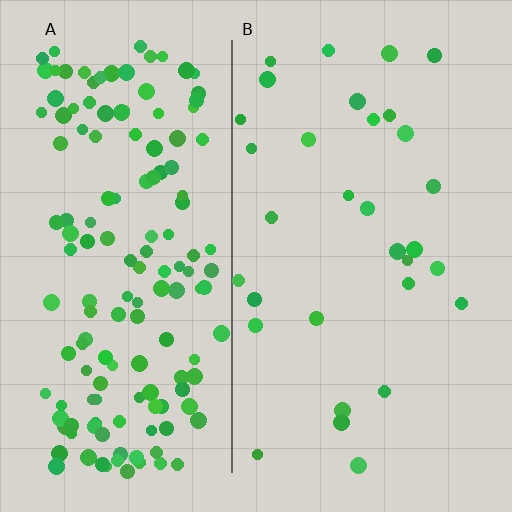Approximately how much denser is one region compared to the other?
Approximately 4.8× — region A over region B.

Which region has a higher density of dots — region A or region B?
A (the left).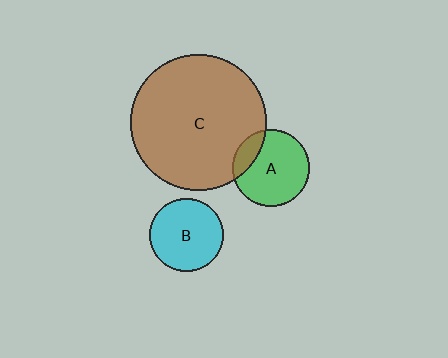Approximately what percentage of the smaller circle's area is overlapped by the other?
Approximately 20%.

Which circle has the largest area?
Circle C (brown).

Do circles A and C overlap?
Yes.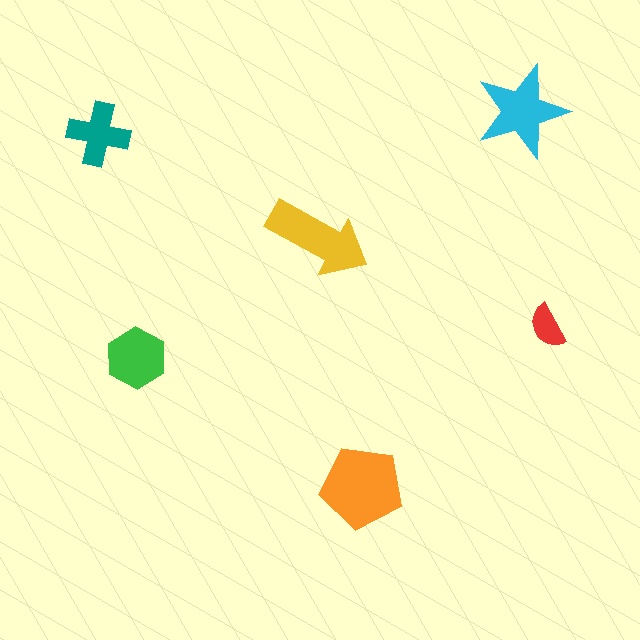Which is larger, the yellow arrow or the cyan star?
The yellow arrow.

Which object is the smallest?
The red semicircle.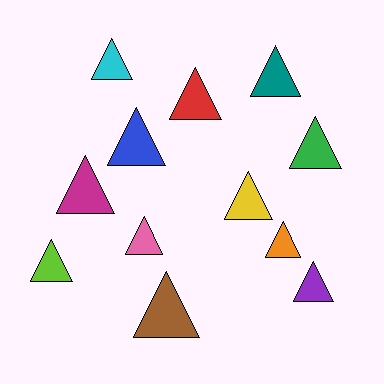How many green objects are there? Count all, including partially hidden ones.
There is 1 green object.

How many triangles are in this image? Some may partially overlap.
There are 12 triangles.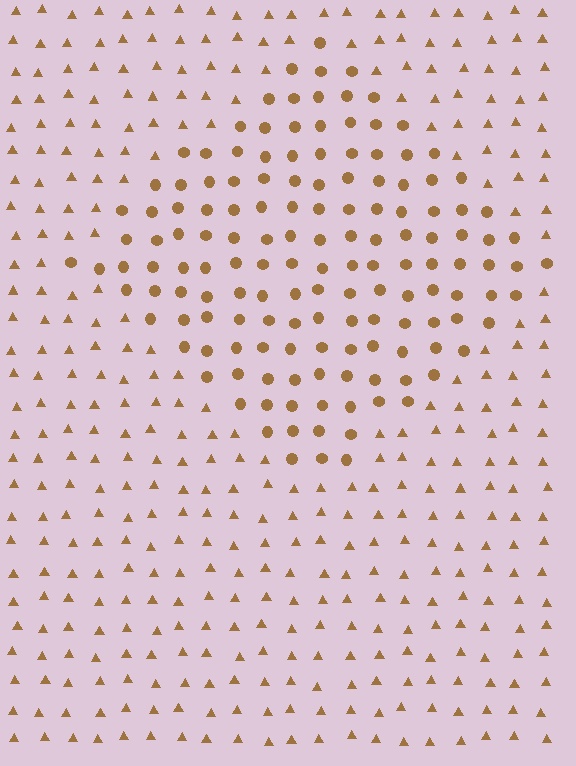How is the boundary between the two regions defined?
The boundary is defined by a change in element shape: circles inside vs. triangles outside. All elements share the same color and spacing.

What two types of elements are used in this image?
The image uses circles inside the diamond region and triangles outside it.